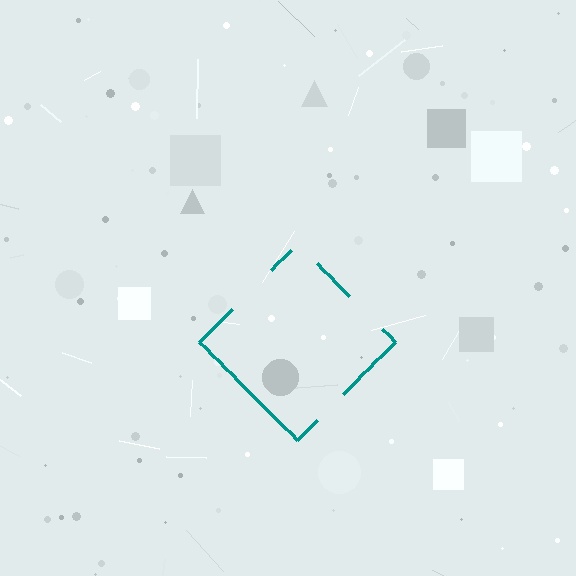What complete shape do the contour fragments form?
The contour fragments form a diamond.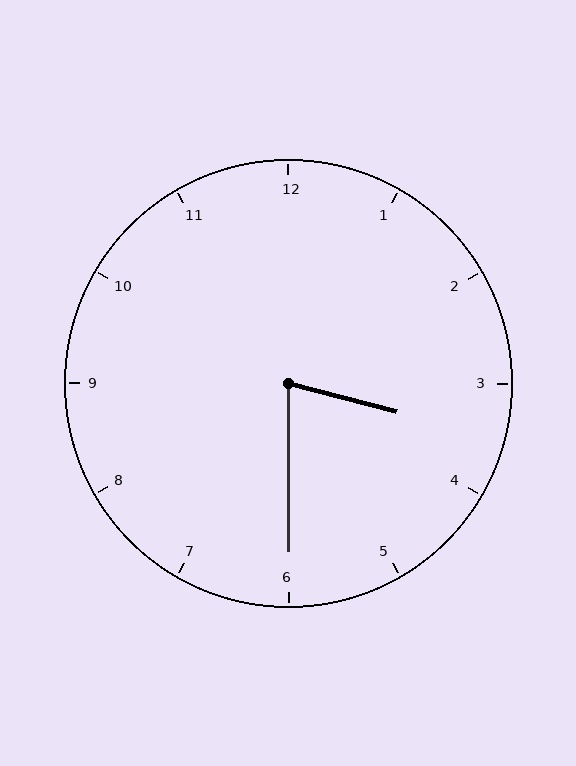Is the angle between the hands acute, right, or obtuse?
It is acute.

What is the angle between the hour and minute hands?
Approximately 75 degrees.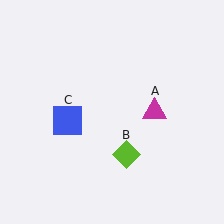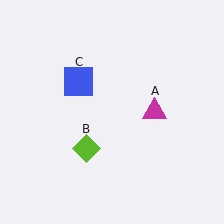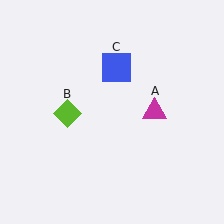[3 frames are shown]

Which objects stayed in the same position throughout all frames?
Magenta triangle (object A) remained stationary.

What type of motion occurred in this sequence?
The lime diamond (object B), blue square (object C) rotated clockwise around the center of the scene.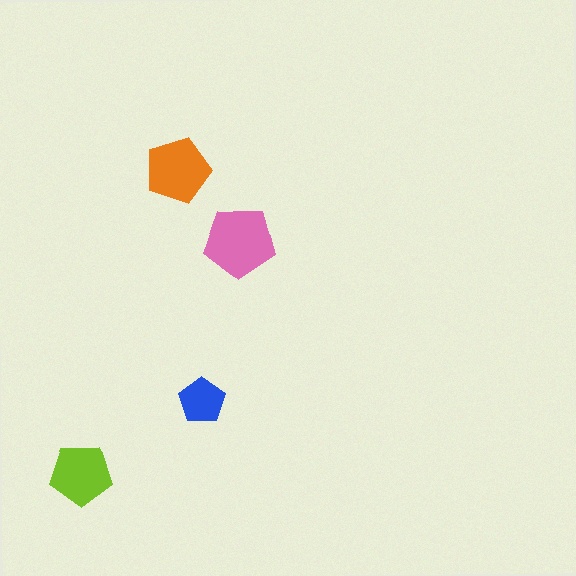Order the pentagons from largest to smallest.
the pink one, the orange one, the lime one, the blue one.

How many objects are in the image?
There are 4 objects in the image.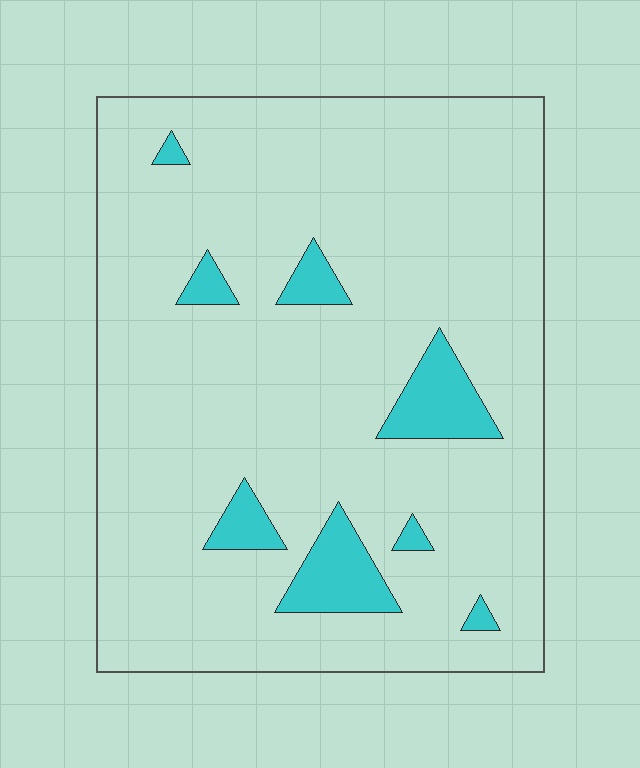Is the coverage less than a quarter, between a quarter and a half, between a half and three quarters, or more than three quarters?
Less than a quarter.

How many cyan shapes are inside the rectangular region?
8.